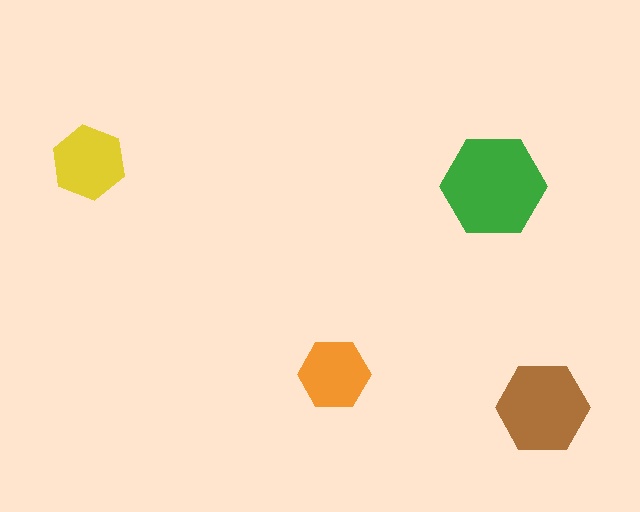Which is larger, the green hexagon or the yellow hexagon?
The green one.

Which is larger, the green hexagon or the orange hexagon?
The green one.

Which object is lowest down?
The brown hexagon is bottommost.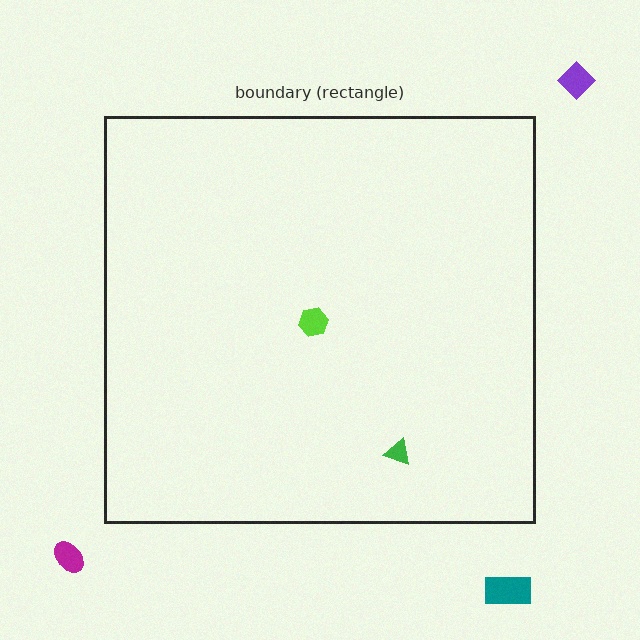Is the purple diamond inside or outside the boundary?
Outside.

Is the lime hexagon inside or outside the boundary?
Inside.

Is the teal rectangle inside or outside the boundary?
Outside.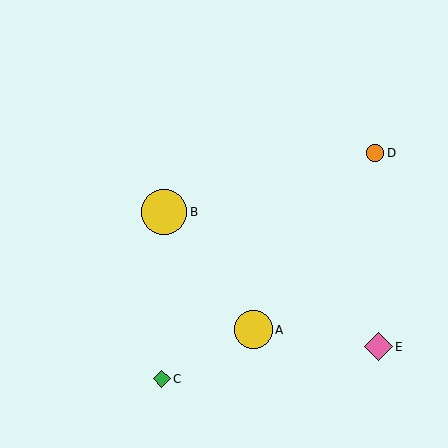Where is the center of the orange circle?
The center of the orange circle is at (375, 153).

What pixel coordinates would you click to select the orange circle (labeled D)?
Click at (375, 153) to select the orange circle D.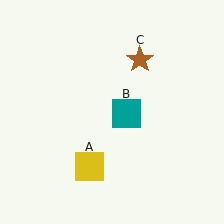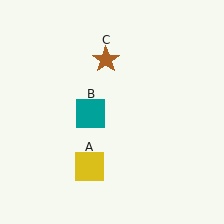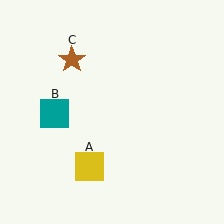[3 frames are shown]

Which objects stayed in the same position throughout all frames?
Yellow square (object A) remained stationary.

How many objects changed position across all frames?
2 objects changed position: teal square (object B), brown star (object C).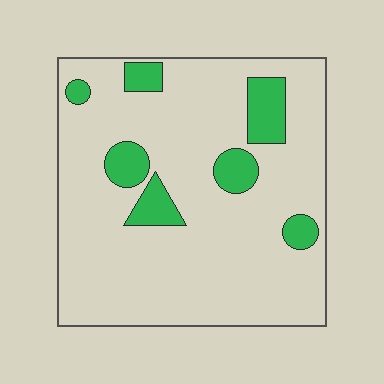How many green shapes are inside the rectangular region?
7.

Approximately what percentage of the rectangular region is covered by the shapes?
Approximately 15%.